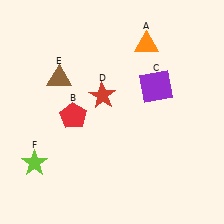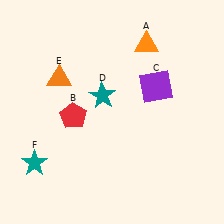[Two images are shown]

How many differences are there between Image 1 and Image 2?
There are 3 differences between the two images.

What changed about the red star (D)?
In Image 1, D is red. In Image 2, it changed to teal.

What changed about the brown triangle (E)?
In Image 1, E is brown. In Image 2, it changed to orange.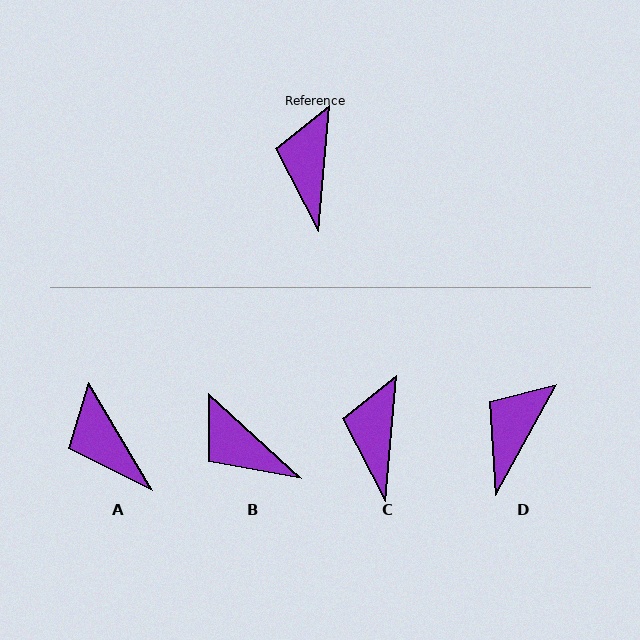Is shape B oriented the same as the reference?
No, it is off by about 53 degrees.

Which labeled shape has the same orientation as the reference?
C.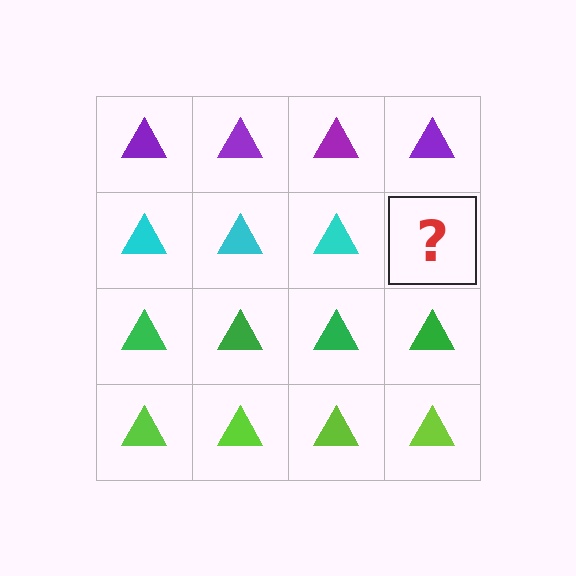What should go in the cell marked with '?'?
The missing cell should contain a cyan triangle.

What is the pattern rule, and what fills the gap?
The rule is that each row has a consistent color. The gap should be filled with a cyan triangle.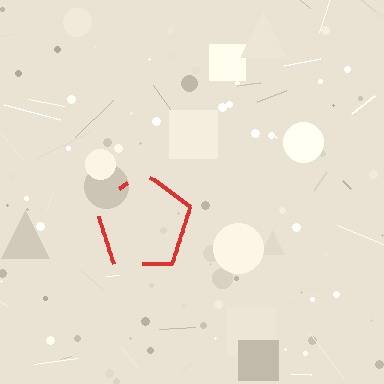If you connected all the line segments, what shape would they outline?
They would outline a pentagon.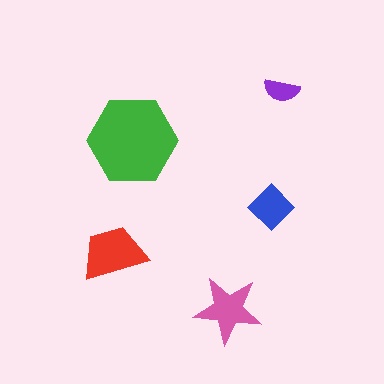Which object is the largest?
The green hexagon.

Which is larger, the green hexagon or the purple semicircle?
The green hexagon.